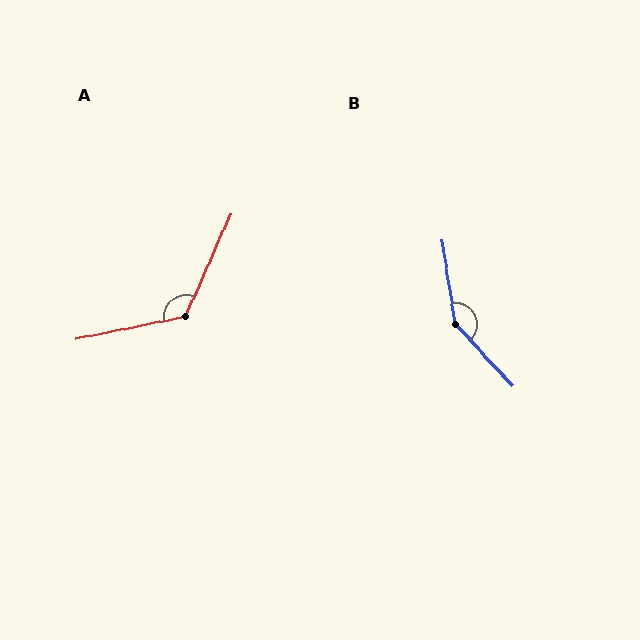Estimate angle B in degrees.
Approximately 146 degrees.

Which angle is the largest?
B, at approximately 146 degrees.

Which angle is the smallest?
A, at approximately 126 degrees.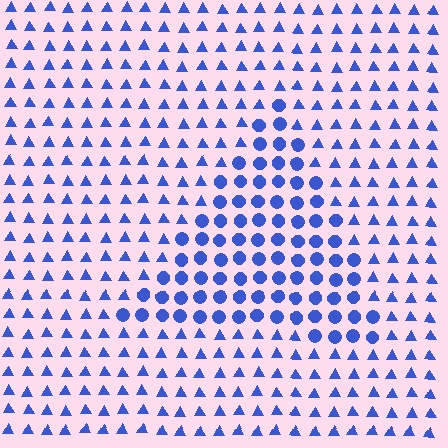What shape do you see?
I see a triangle.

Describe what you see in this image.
The image is filled with small blue elements arranged in a uniform grid. A triangle-shaped region contains circles, while the surrounding area contains triangles. The boundary is defined purely by the change in element shape.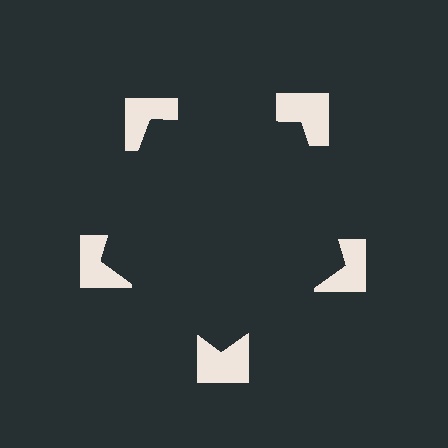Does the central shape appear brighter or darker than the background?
It typically appears slightly darker than the background, even though no actual brightness change is drawn.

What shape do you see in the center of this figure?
An illusory pentagon — its edges are inferred from the aligned wedge cuts in the notched squares, not physically drawn.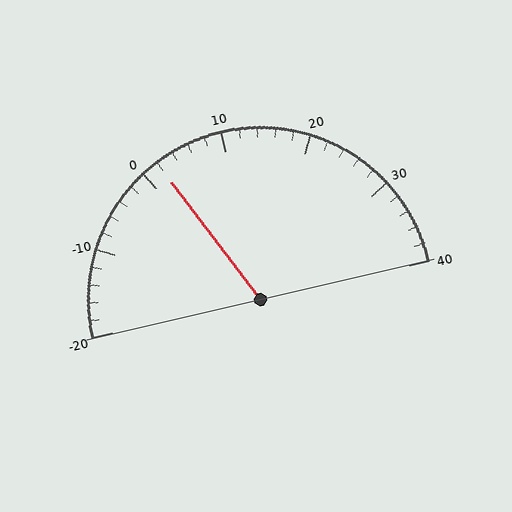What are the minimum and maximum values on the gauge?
The gauge ranges from -20 to 40.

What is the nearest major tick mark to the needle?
The nearest major tick mark is 0.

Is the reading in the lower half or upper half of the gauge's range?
The reading is in the lower half of the range (-20 to 40).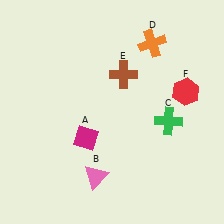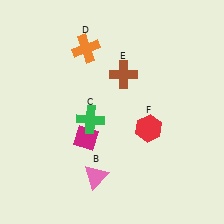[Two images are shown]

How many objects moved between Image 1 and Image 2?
3 objects moved between the two images.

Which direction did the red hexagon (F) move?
The red hexagon (F) moved left.